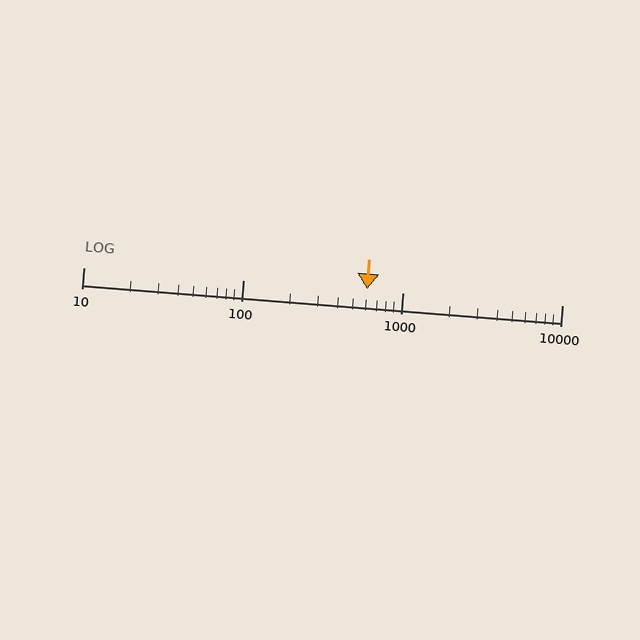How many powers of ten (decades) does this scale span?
The scale spans 3 decades, from 10 to 10000.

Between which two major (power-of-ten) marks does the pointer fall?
The pointer is between 100 and 1000.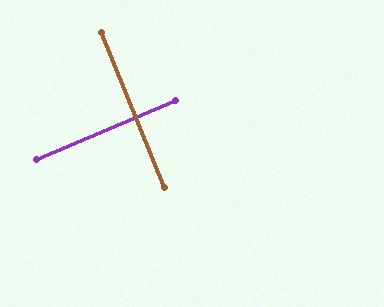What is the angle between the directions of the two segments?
Approximately 89 degrees.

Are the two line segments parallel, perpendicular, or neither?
Perpendicular — they meet at approximately 89°.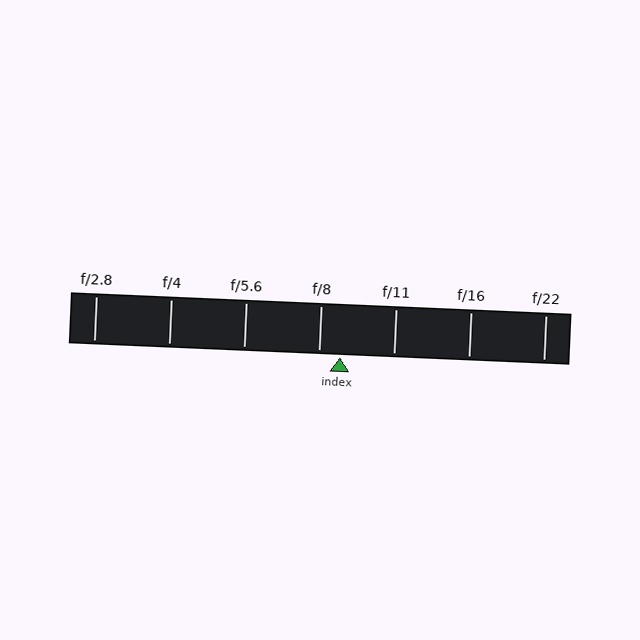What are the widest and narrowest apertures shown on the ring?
The widest aperture shown is f/2.8 and the narrowest is f/22.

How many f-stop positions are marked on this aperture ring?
There are 7 f-stop positions marked.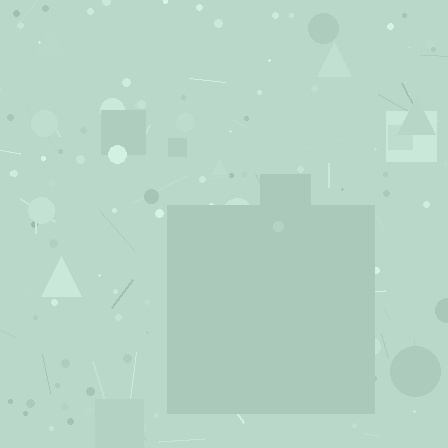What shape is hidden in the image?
A square is hidden in the image.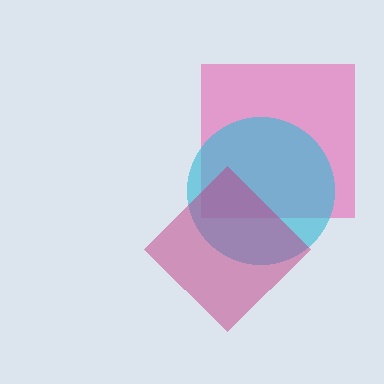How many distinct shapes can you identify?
There are 3 distinct shapes: a pink square, a cyan circle, a magenta diamond.